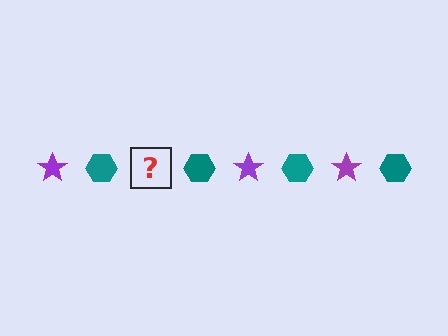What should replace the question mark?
The question mark should be replaced with a purple star.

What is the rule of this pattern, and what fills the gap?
The rule is that the pattern alternates between purple star and teal hexagon. The gap should be filled with a purple star.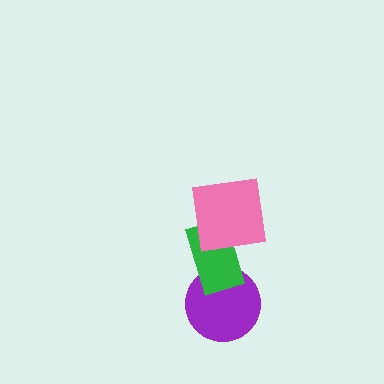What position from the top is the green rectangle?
The green rectangle is 2nd from the top.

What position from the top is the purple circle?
The purple circle is 3rd from the top.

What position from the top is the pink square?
The pink square is 1st from the top.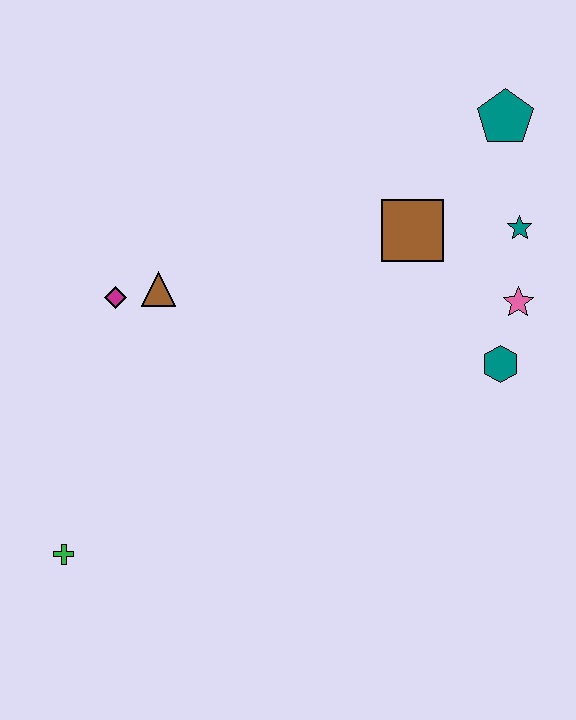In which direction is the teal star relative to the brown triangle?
The teal star is to the right of the brown triangle.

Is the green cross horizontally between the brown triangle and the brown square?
No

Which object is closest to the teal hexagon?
The pink star is closest to the teal hexagon.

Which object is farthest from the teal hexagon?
The green cross is farthest from the teal hexagon.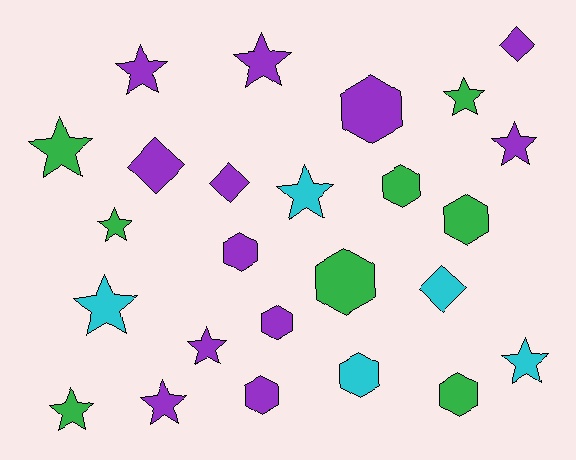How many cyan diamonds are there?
There is 1 cyan diamond.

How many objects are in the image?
There are 25 objects.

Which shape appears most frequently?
Star, with 12 objects.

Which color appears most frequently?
Purple, with 12 objects.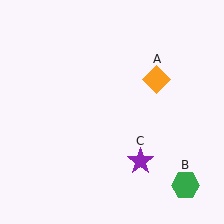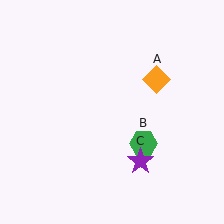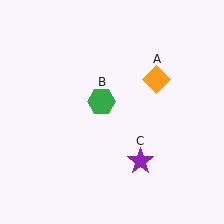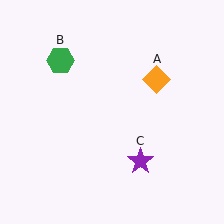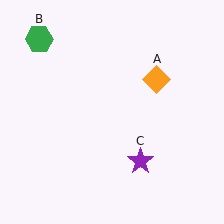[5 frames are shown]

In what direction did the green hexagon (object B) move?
The green hexagon (object B) moved up and to the left.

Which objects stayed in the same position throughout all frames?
Orange diamond (object A) and purple star (object C) remained stationary.